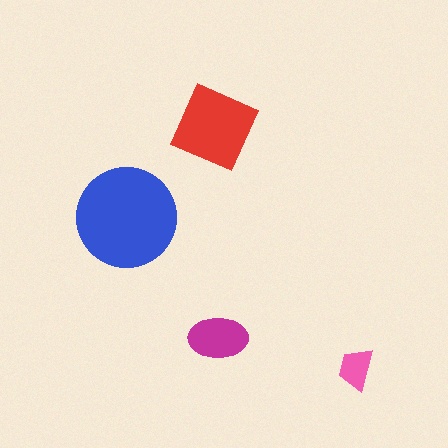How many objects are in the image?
There are 4 objects in the image.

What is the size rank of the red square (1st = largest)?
2nd.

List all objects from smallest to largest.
The pink trapezoid, the magenta ellipse, the red square, the blue circle.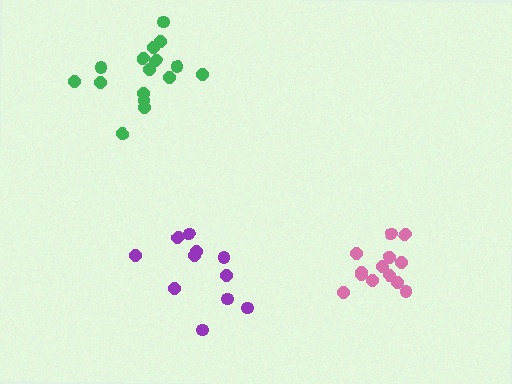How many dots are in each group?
Group 1: 13 dots, Group 2: 11 dots, Group 3: 16 dots (40 total).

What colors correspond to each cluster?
The clusters are colored: pink, purple, green.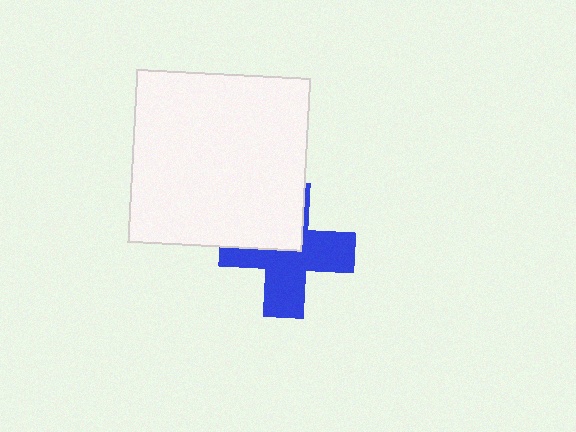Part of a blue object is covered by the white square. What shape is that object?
It is a cross.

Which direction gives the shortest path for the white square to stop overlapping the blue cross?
Moving toward the upper-left gives the shortest separation.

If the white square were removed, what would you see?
You would see the complete blue cross.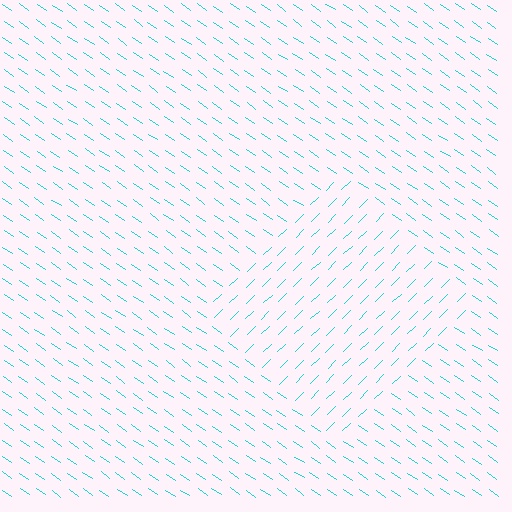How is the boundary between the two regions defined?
The boundary is defined purely by a change in line orientation (approximately 79 degrees difference). All lines are the same color and thickness.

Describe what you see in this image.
The image is filled with small cyan line segments. A diamond region in the image has lines oriented differently from the surrounding lines, creating a visible texture boundary.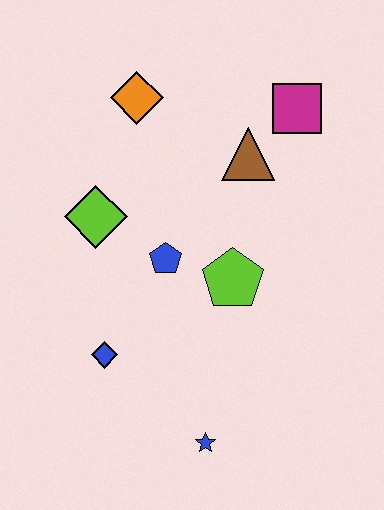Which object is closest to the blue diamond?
The blue pentagon is closest to the blue diamond.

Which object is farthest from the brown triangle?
The blue star is farthest from the brown triangle.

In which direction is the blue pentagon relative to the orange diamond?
The blue pentagon is below the orange diamond.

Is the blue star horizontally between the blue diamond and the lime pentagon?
Yes